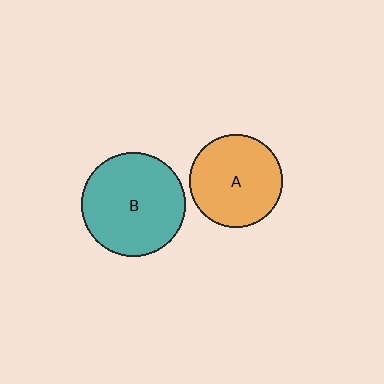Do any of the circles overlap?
No, none of the circles overlap.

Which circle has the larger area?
Circle B (teal).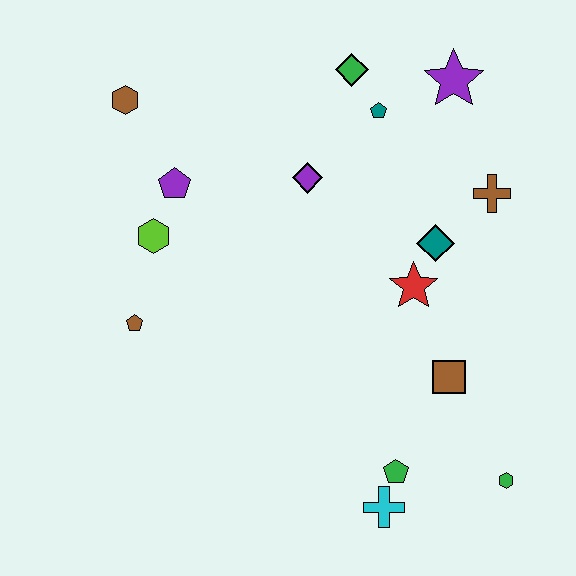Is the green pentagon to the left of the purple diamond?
No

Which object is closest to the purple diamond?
The teal pentagon is closest to the purple diamond.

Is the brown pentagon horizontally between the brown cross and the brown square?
No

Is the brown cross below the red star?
No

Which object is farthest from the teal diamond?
The brown hexagon is farthest from the teal diamond.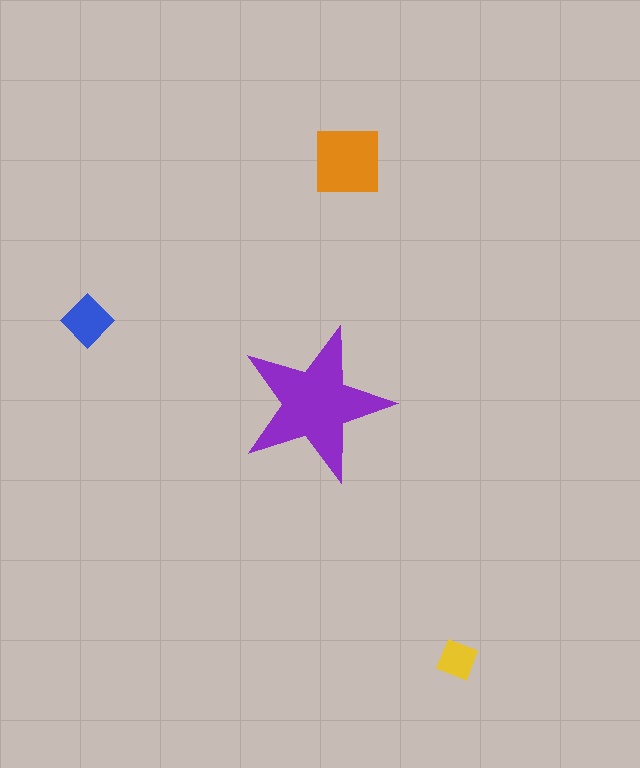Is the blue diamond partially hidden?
No, the blue diamond is fully visible.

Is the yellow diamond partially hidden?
No, the yellow diamond is fully visible.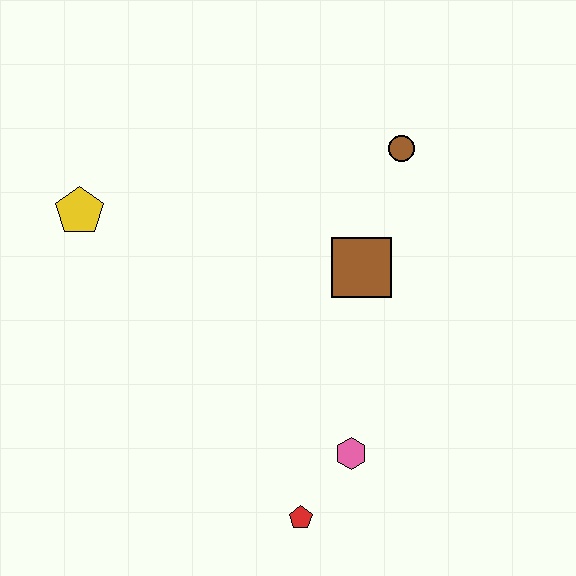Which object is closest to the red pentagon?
The pink hexagon is closest to the red pentagon.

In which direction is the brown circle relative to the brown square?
The brown circle is above the brown square.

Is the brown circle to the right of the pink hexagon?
Yes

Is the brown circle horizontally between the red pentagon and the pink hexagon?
No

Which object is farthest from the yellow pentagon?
The red pentagon is farthest from the yellow pentagon.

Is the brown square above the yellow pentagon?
No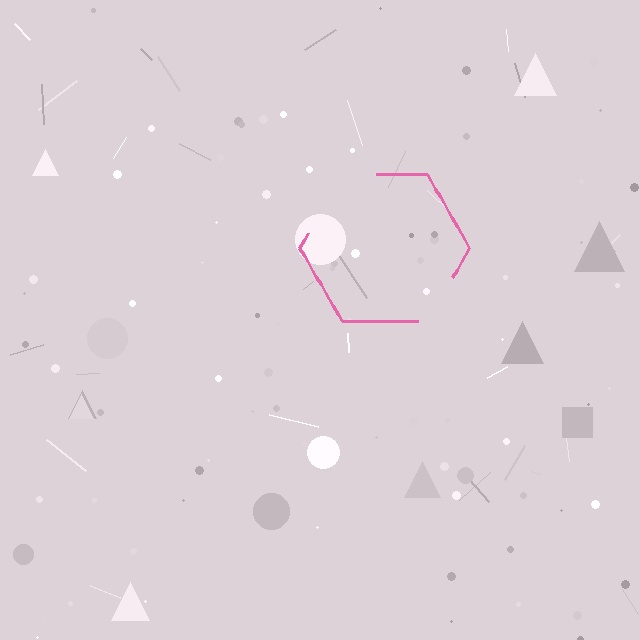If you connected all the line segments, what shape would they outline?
They would outline a hexagon.